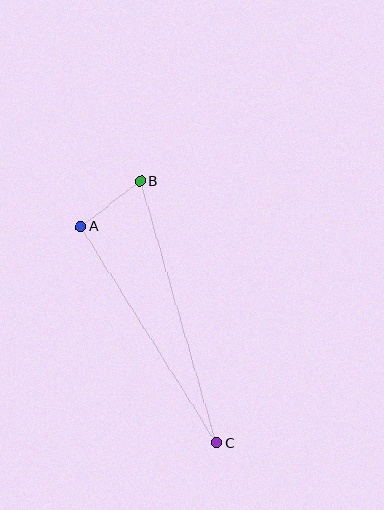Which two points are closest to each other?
Points A and B are closest to each other.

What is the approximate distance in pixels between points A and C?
The distance between A and C is approximately 255 pixels.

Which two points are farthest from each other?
Points B and C are farthest from each other.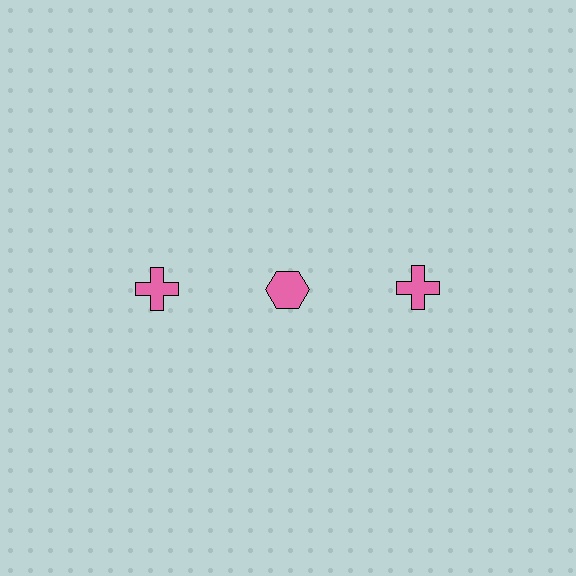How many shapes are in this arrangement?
There are 3 shapes arranged in a grid pattern.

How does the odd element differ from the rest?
It has a different shape: hexagon instead of cross.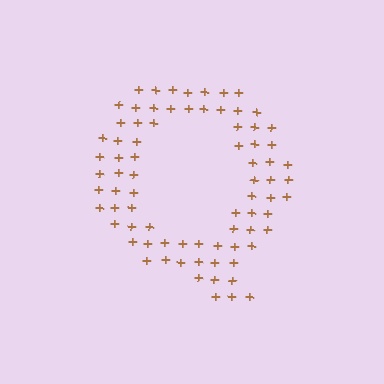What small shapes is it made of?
It is made of small plus signs.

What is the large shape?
The large shape is the letter Q.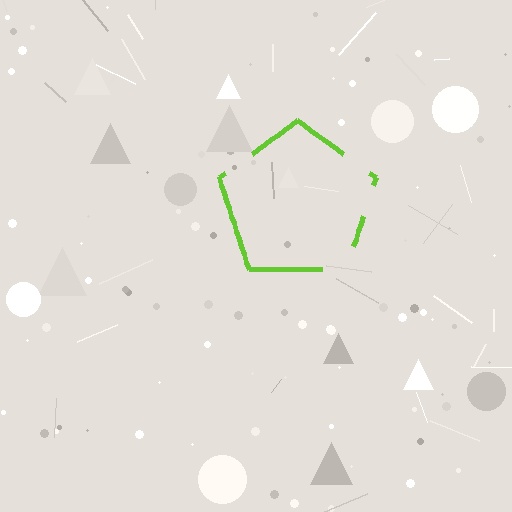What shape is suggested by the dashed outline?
The dashed outline suggests a pentagon.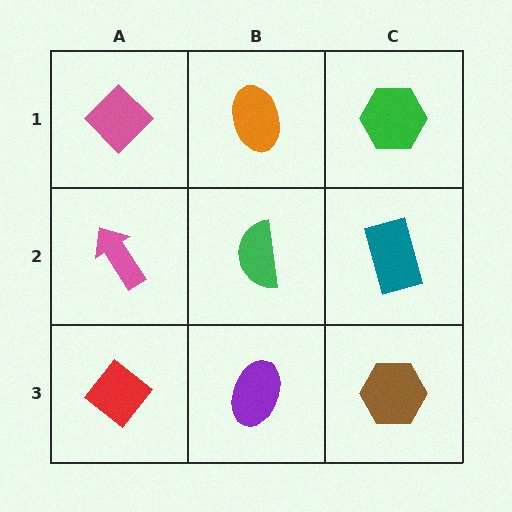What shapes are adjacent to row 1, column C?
A teal rectangle (row 2, column C), an orange ellipse (row 1, column B).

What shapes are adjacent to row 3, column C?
A teal rectangle (row 2, column C), a purple ellipse (row 3, column B).